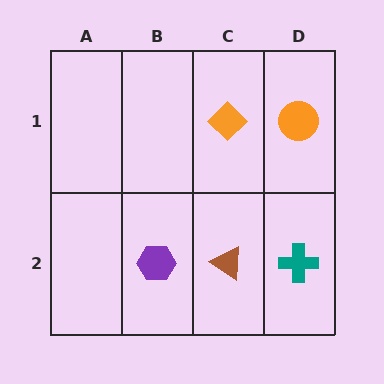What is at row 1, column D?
An orange circle.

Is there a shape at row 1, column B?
No, that cell is empty.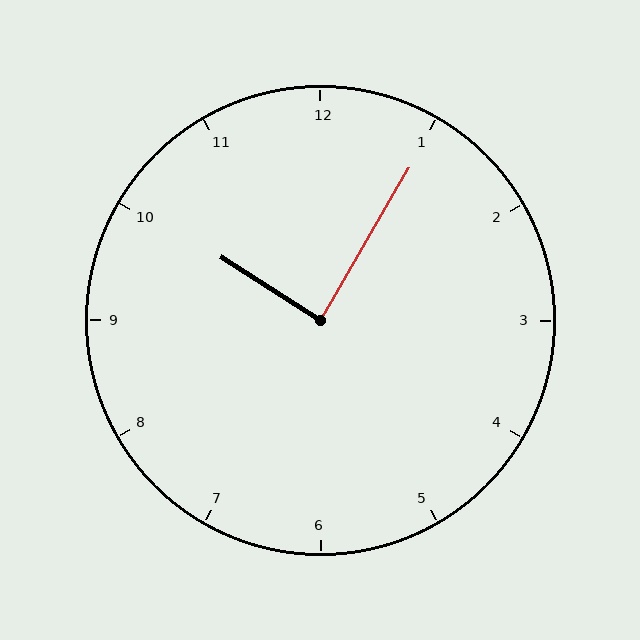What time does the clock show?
10:05.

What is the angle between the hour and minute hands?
Approximately 88 degrees.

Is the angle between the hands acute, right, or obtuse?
It is right.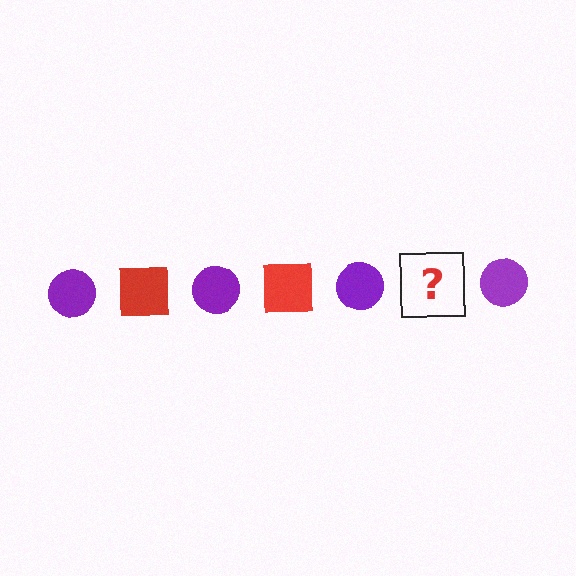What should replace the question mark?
The question mark should be replaced with a red square.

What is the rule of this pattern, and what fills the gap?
The rule is that the pattern alternates between purple circle and red square. The gap should be filled with a red square.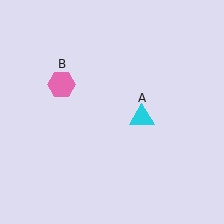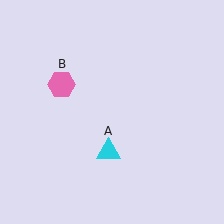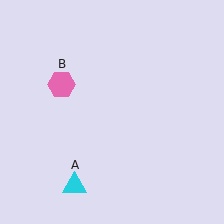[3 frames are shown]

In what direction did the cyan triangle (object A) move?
The cyan triangle (object A) moved down and to the left.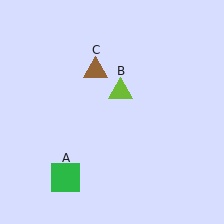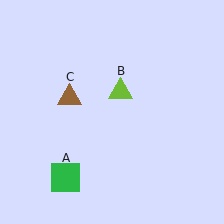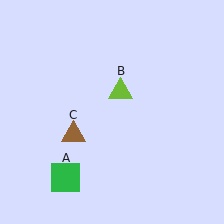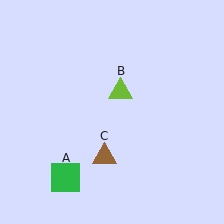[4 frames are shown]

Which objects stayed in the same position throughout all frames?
Green square (object A) and lime triangle (object B) remained stationary.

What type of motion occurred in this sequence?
The brown triangle (object C) rotated counterclockwise around the center of the scene.